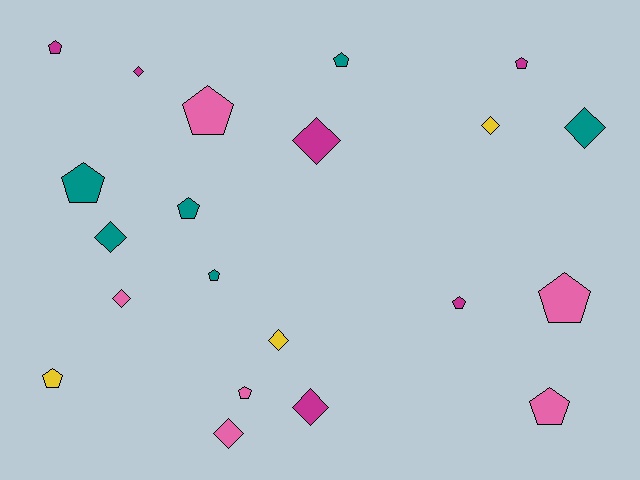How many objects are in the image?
There are 21 objects.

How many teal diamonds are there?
There are 2 teal diamonds.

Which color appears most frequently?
Magenta, with 6 objects.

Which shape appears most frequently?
Pentagon, with 12 objects.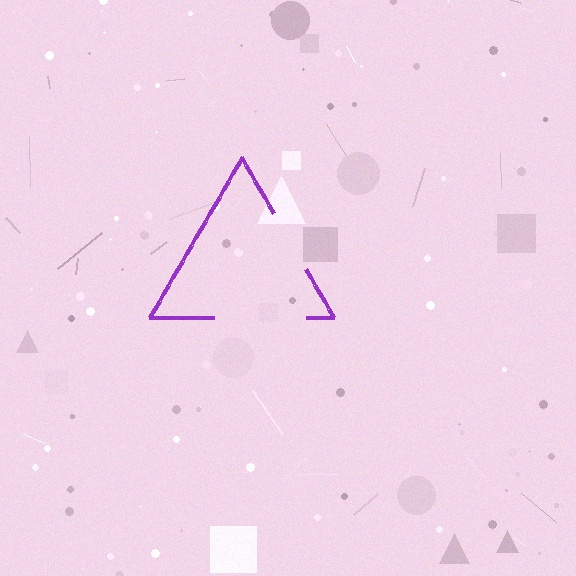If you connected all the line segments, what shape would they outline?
They would outline a triangle.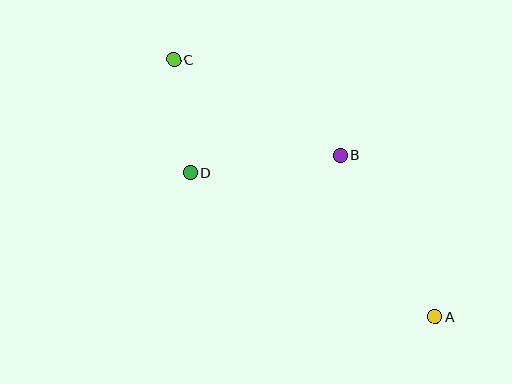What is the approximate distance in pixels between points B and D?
The distance between B and D is approximately 151 pixels.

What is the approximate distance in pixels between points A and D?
The distance between A and D is approximately 284 pixels.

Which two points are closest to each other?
Points C and D are closest to each other.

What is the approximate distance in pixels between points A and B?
The distance between A and B is approximately 188 pixels.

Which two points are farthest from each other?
Points A and C are farthest from each other.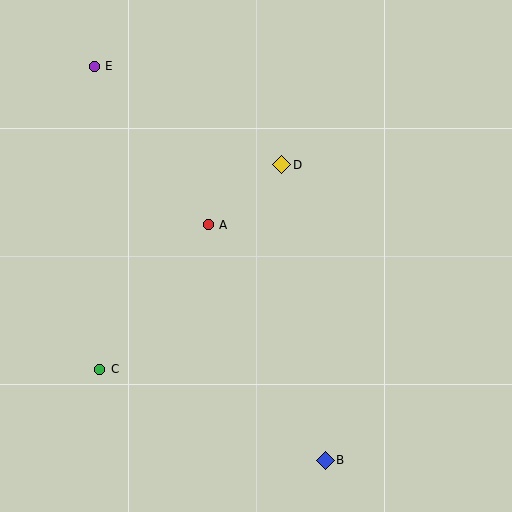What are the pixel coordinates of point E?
Point E is at (94, 66).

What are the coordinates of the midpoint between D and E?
The midpoint between D and E is at (188, 115).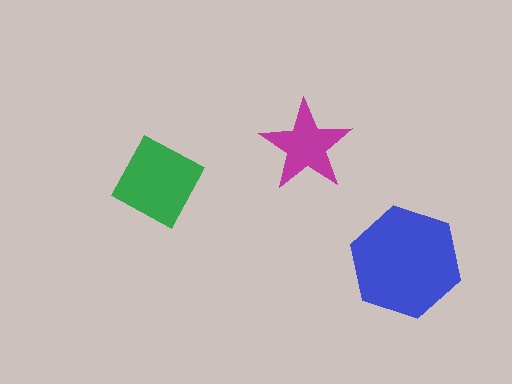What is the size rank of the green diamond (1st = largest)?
2nd.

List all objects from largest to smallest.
The blue hexagon, the green diamond, the magenta star.